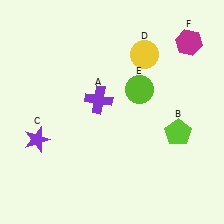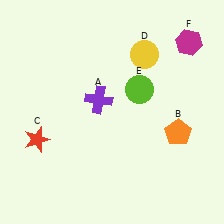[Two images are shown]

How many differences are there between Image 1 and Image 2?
There are 2 differences between the two images.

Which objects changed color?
B changed from lime to orange. C changed from purple to red.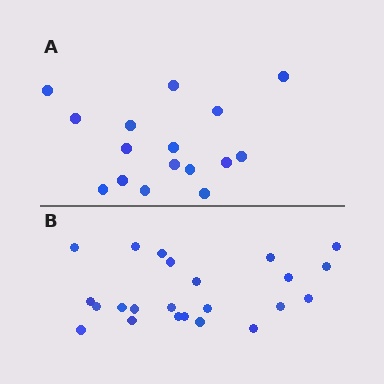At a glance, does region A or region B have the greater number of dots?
Region B (the bottom region) has more dots.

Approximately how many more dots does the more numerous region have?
Region B has roughly 8 or so more dots than region A.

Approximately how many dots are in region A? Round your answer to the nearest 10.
About 20 dots. (The exact count is 16, which rounds to 20.)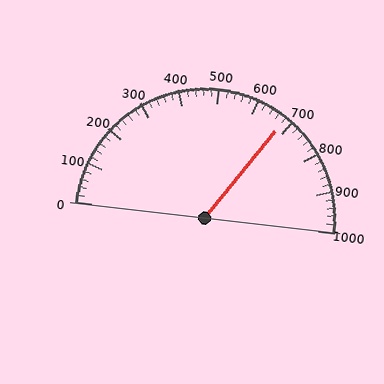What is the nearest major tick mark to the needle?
The nearest major tick mark is 700.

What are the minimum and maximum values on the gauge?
The gauge ranges from 0 to 1000.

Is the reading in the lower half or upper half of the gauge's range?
The reading is in the upper half of the range (0 to 1000).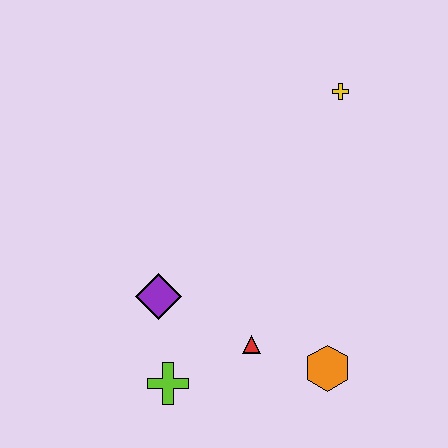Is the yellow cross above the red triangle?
Yes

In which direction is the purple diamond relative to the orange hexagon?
The purple diamond is to the left of the orange hexagon.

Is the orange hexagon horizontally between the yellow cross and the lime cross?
Yes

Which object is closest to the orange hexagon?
The red triangle is closest to the orange hexagon.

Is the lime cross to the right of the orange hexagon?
No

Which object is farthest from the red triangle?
The yellow cross is farthest from the red triangle.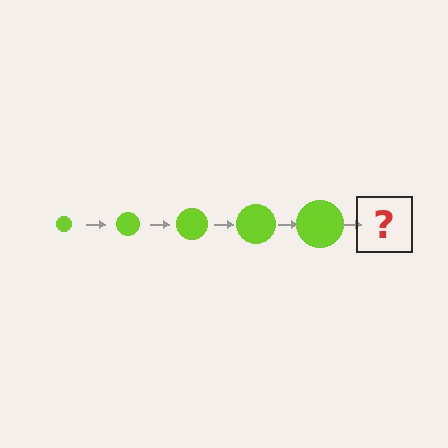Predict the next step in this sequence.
The next step is a lime circle, larger than the previous one.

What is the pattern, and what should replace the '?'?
The pattern is that the circle gets progressively larger each step. The '?' should be a lime circle, larger than the previous one.